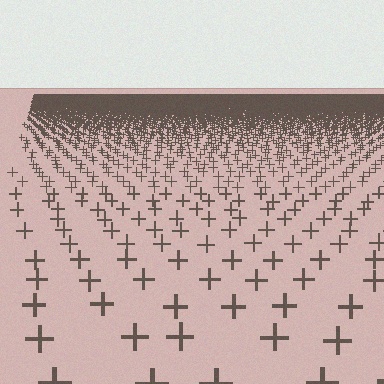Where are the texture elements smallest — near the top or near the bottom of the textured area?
Near the top.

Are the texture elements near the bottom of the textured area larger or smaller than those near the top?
Larger. Near the bottom, elements are closer to the viewer and appear at a bigger on-screen size.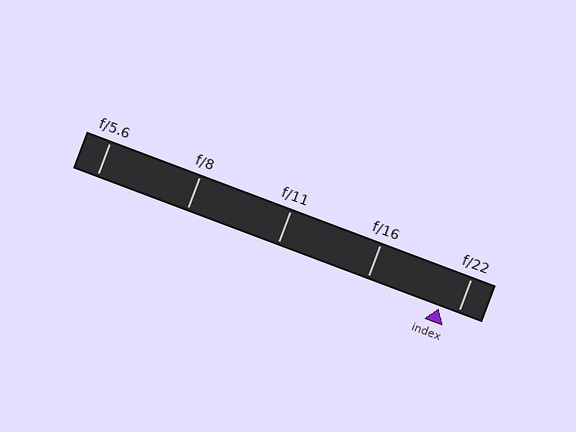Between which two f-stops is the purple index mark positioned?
The index mark is between f/16 and f/22.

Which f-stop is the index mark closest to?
The index mark is closest to f/22.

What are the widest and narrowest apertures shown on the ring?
The widest aperture shown is f/5.6 and the narrowest is f/22.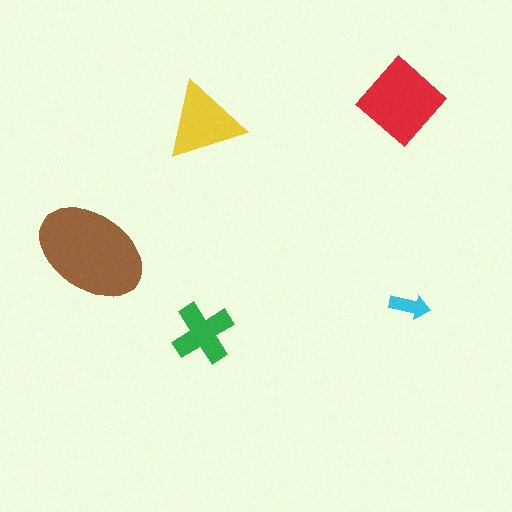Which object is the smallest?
The cyan arrow.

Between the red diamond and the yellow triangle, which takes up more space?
The red diamond.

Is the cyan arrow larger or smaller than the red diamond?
Smaller.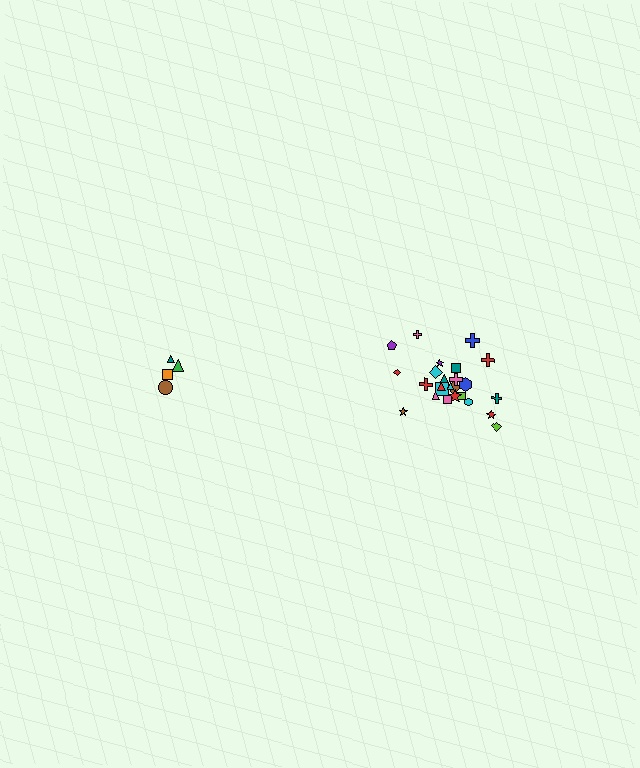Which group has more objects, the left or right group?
The right group.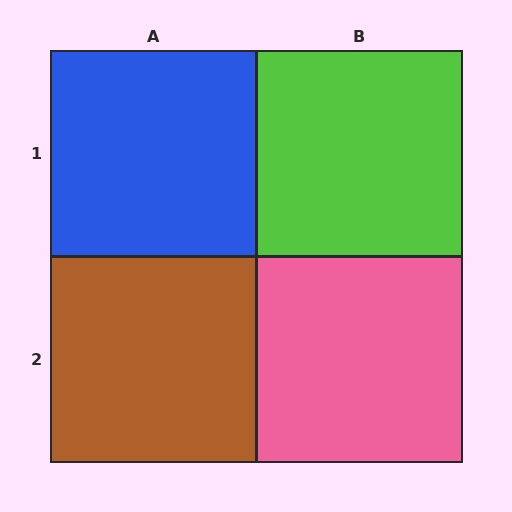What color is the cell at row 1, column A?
Blue.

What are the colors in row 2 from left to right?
Brown, pink.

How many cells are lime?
1 cell is lime.